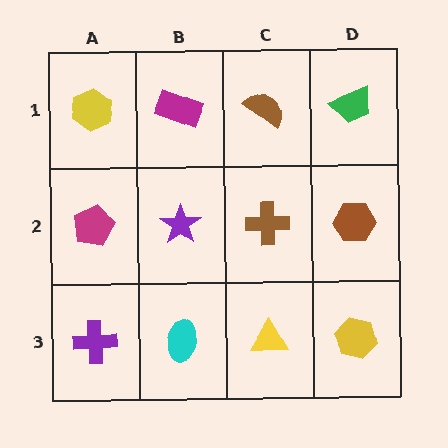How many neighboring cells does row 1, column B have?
3.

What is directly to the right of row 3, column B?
A yellow triangle.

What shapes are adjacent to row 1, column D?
A brown hexagon (row 2, column D), a brown semicircle (row 1, column C).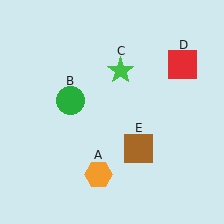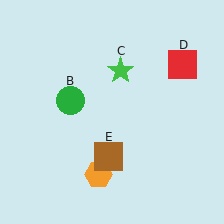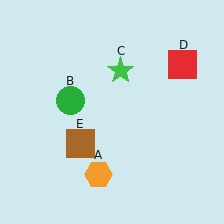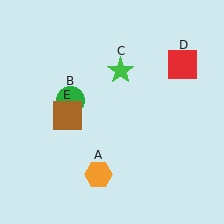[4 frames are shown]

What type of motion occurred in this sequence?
The brown square (object E) rotated clockwise around the center of the scene.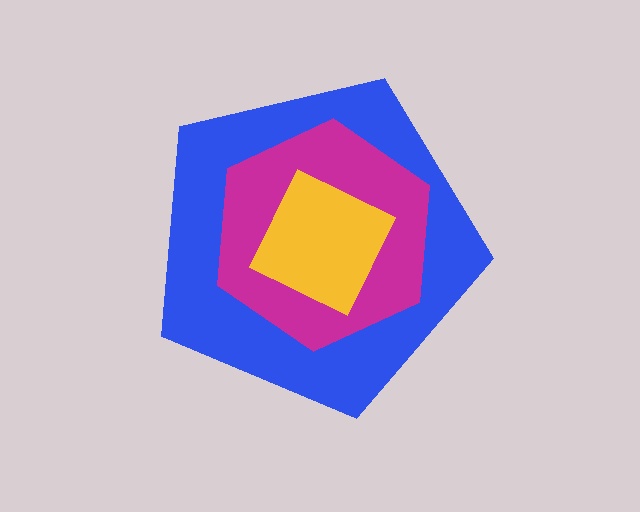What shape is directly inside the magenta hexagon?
The yellow diamond.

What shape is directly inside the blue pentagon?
The magenta hexagon.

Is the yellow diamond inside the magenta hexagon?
Yes.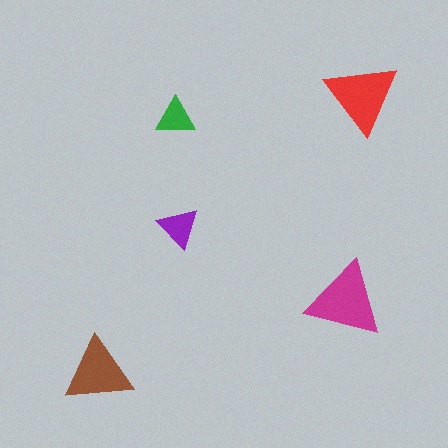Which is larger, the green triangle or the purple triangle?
The purple one.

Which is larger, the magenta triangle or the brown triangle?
The magenta one.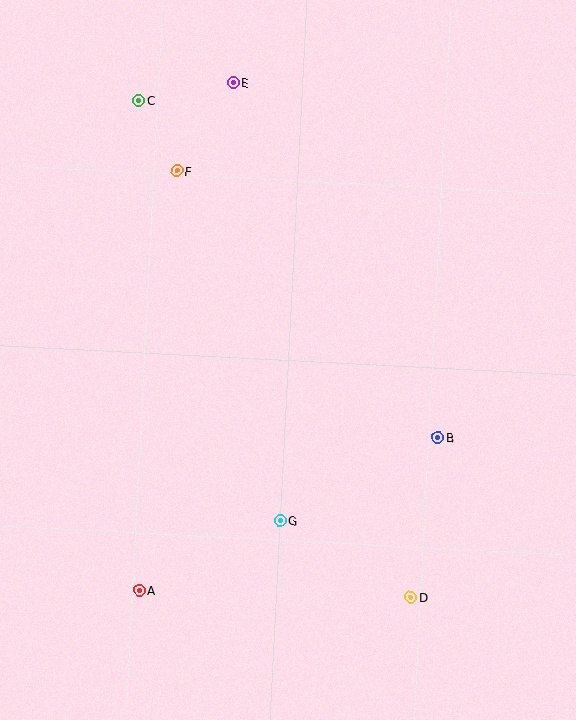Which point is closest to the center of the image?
Point G at (280, 520) is closest to the center.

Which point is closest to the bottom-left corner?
Point A is closest to the bottom-left corner.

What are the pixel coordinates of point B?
Point B is at (438, 438).